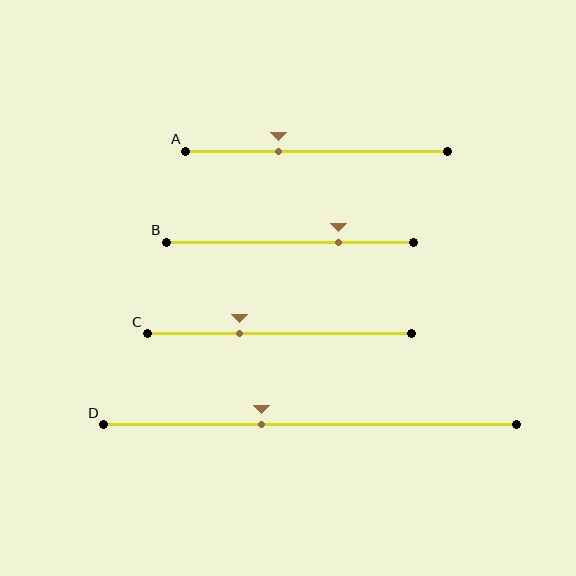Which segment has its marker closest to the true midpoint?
Segment D has its marker closest to the true midpoint.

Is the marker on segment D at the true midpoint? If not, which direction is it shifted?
No, the marker on segment D is shifted to the left by about 12% of the segment length.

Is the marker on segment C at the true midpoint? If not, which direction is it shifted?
No, the marker on segment C is shifted to the left by about 15% of the segment length.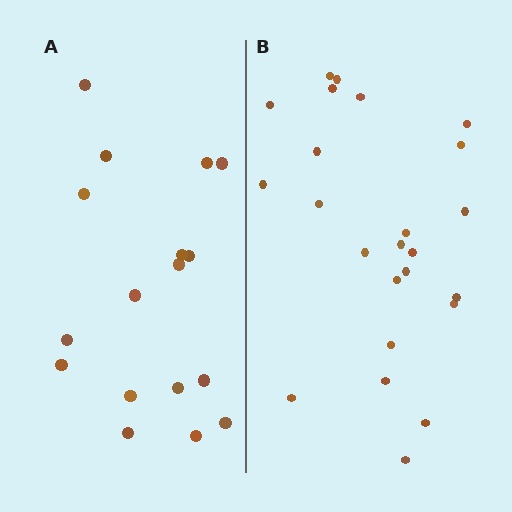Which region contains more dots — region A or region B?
Region B (the right region) has more dots.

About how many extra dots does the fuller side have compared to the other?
Region B has roughly 8 or so more dots than region A.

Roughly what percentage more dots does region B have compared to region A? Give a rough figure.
About 40% more.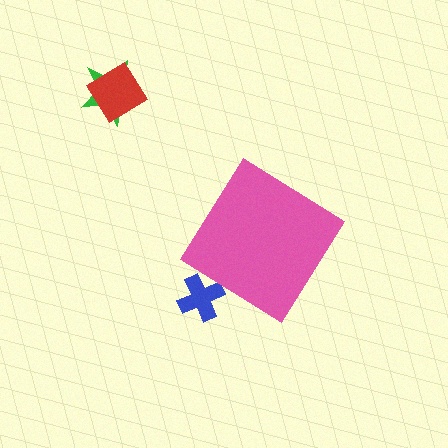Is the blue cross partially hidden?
Yes, the blue cross is partially hidden behind the pink diamond.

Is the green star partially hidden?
No, the green star is fully visible.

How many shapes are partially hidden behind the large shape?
1 shape is partially hidden.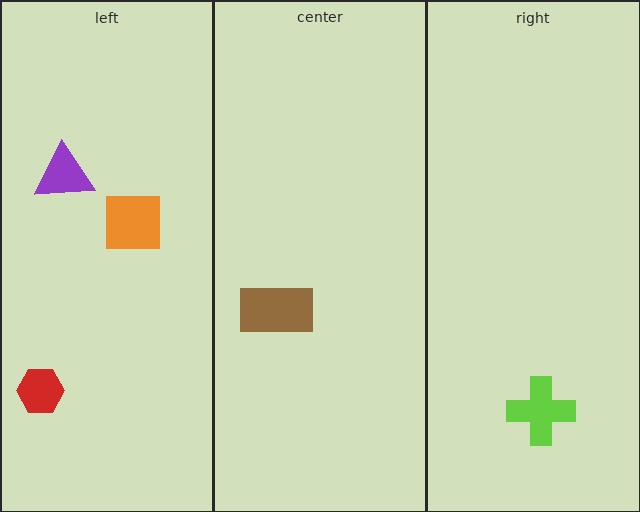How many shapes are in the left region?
3.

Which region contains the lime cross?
The right region.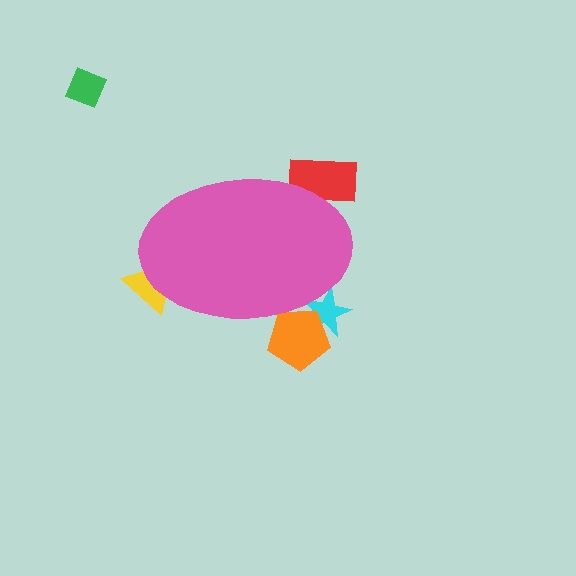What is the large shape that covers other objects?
A pink ellipse.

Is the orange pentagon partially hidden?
Yes, the orange pentagon is partially hidden behind the pink ellipse.